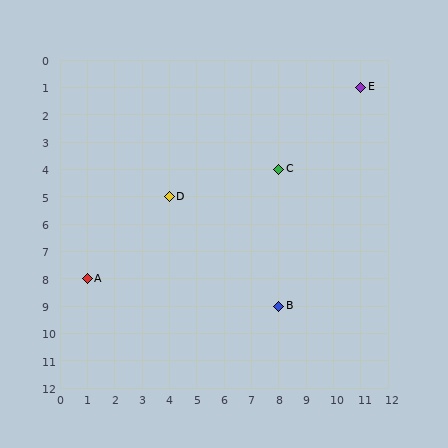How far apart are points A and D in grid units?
Points A and D are 3 columns and 3 rows apart (about 4.2 grid units diagonally).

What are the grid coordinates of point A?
Point A is at grid coordinates (1, 8).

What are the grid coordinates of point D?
Point D is at grid coordinates (4, 5).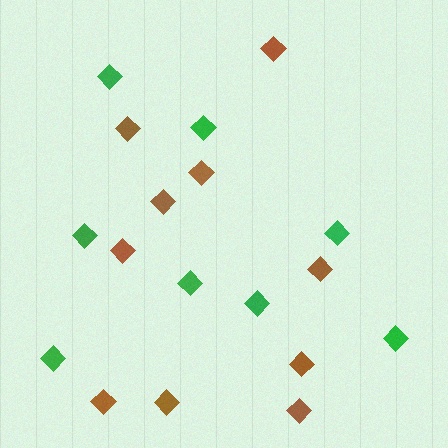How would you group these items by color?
There are 2 groups: one group of brown diamonds (10) and one group of green diamonds (8).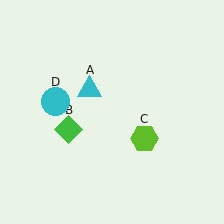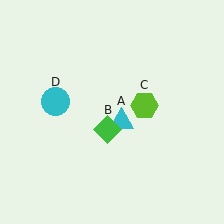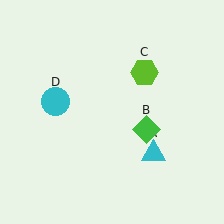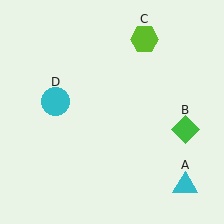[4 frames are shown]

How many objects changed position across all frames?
3 objects changed position: cyan triangle (object A), green diamond (object B), lime hexagon (object C).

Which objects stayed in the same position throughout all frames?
Cyan circle (object D) remained stationary.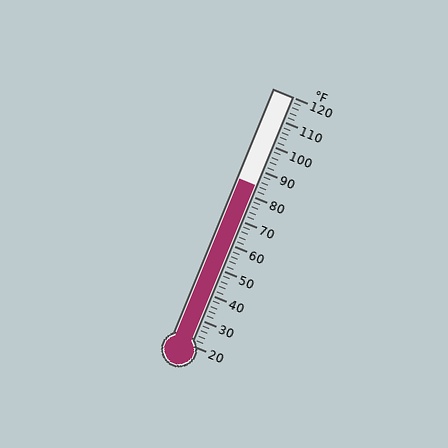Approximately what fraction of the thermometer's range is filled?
The thermometer is filled to approximately 65% of its range.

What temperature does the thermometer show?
The thermometer shows approximately 84°F.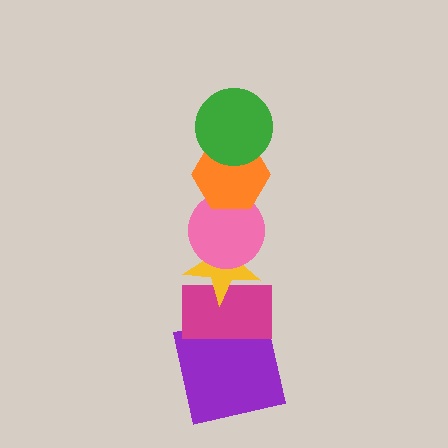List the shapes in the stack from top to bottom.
From top to bottom: the green circle, the orange hexagon, the pink circle, the yellow star, the magenta rectangle, the purple square.